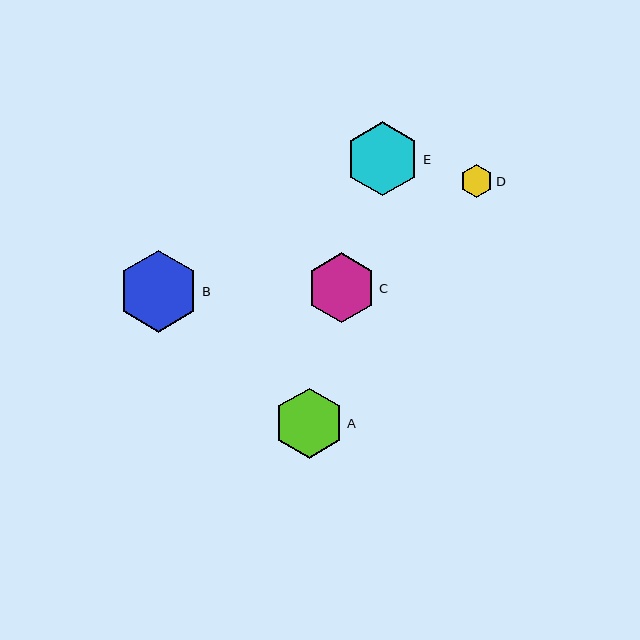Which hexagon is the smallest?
Hexagon D is the smallest with a size of approximately 33 pixels.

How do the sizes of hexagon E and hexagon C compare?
Hexagon E and hexagon C are approximately the same size.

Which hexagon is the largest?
Hexagon B is the largest with a size of approximately 82 pixels.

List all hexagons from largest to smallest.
From largest to smallest: B, E, A, C, D.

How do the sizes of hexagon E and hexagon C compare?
Hexagon E and hexagon C are approximately the same size.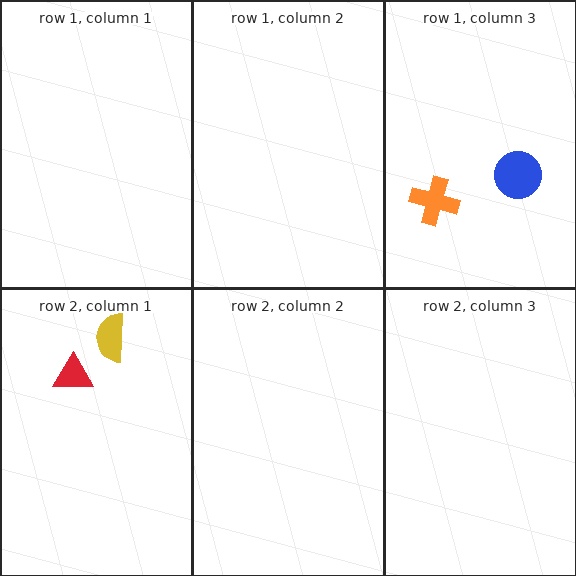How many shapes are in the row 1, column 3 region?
2.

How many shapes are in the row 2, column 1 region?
2.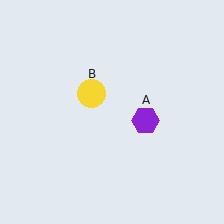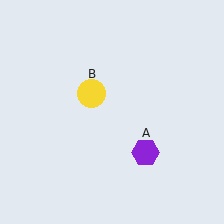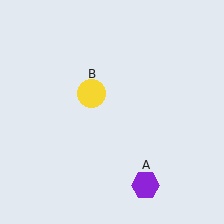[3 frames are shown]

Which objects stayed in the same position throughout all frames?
Yellow circle (object B) remained stationary.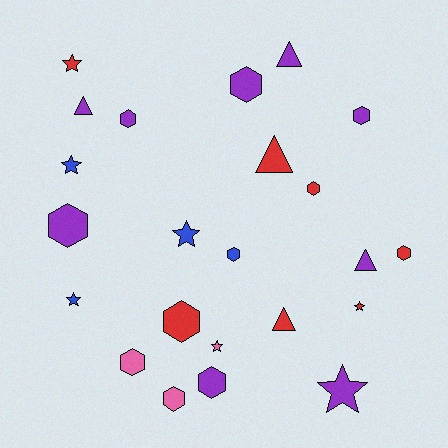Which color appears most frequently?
Purple, with 9 objects.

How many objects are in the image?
There are 23 objects.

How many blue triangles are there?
There are no blue triangles.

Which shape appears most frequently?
Hexagon, with 11 objects.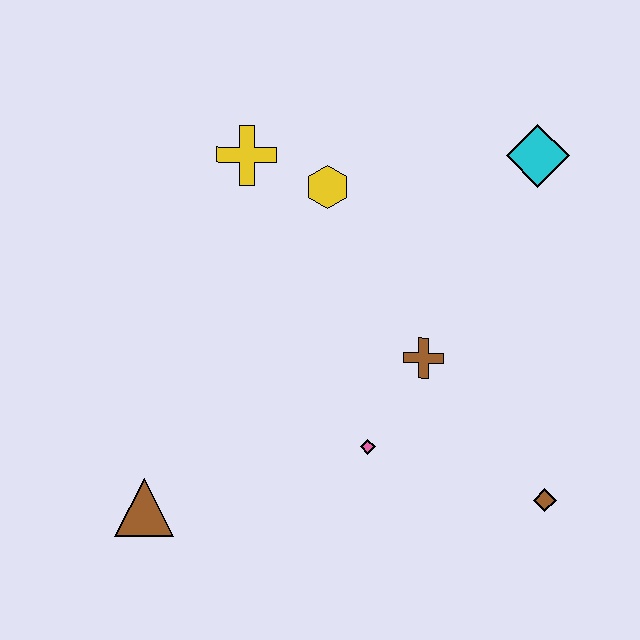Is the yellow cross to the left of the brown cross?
Yes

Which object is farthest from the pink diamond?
The cyan diamond is farthest from the pink diamond.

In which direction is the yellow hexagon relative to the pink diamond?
The yellow hexagon is above the pink diamond.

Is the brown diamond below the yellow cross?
Yes